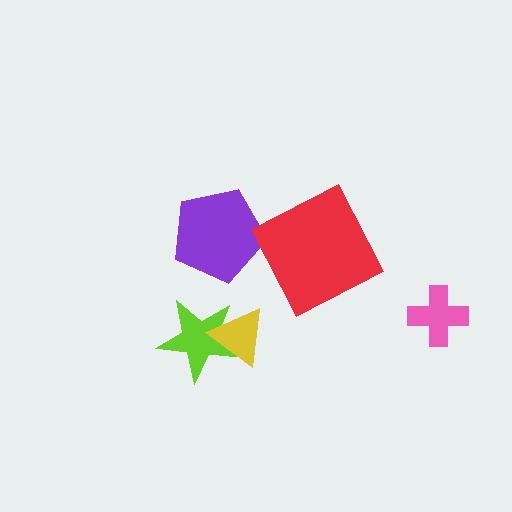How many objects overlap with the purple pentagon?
0 objects overlap with the purple pentagon.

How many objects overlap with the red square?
0 objects overlap with the red square.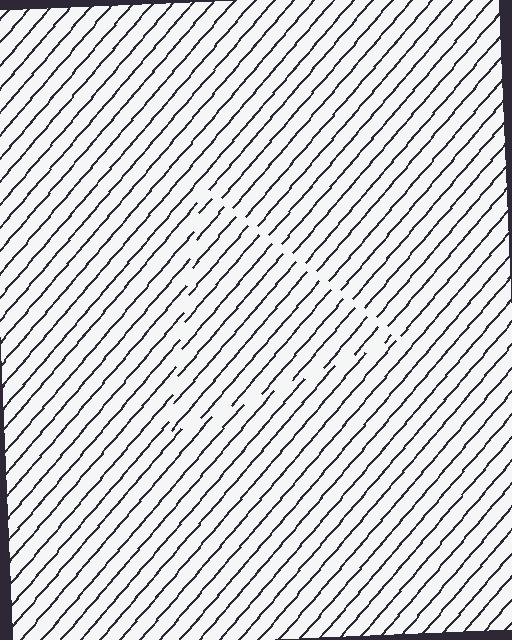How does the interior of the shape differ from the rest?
The interior of the shape contains the same grating, shifted by half a period — the contour is defined by the phase discontinuity where line-ends from the inner and outer gratings abut.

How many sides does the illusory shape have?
3 sides — the line-ends trace a triangle.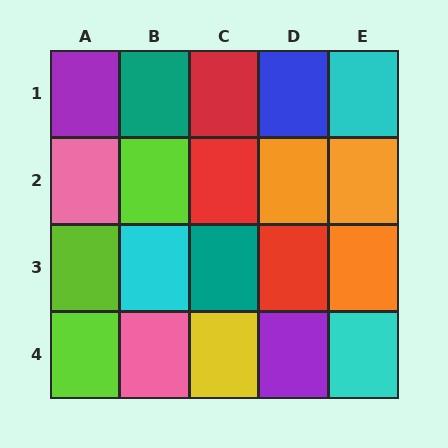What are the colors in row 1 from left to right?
Purple, teal, red, blue, cyan.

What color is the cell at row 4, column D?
Purple.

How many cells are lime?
3 cells are lime.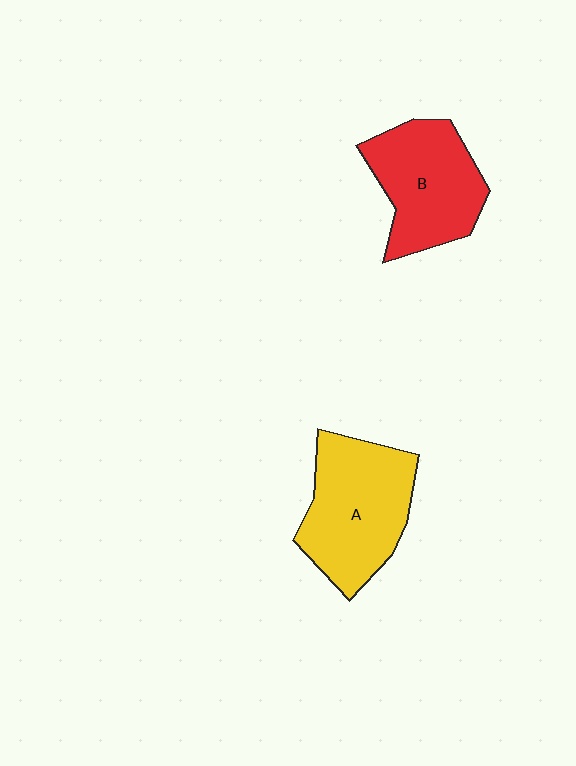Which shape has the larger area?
Shape A (yellow).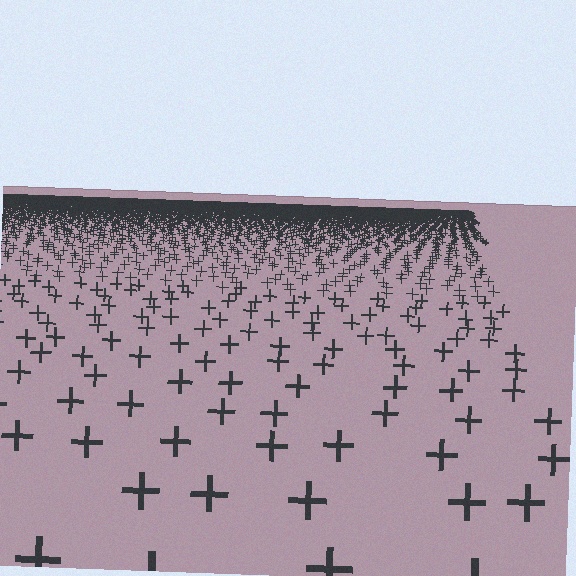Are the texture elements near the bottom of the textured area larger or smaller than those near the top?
Larger. Near the bottom, elements are closer to the viewer and appear at a bigger on-screen size.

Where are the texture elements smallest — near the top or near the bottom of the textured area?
Near the top.